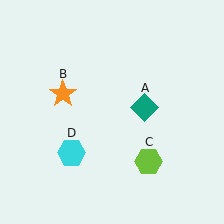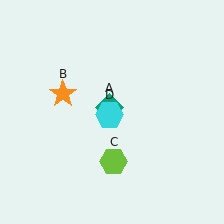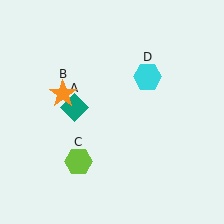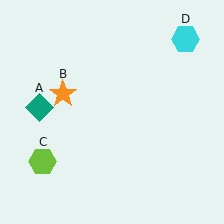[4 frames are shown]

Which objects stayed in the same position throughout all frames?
Orange star (object B) remained stationary.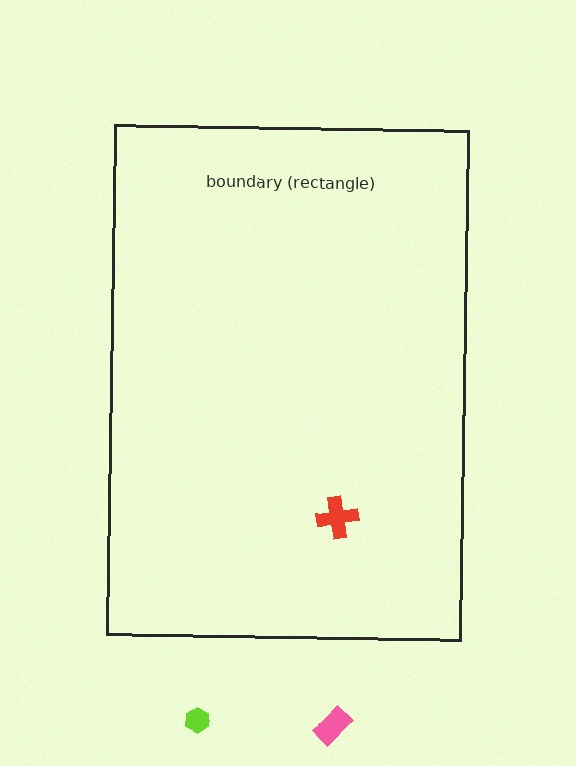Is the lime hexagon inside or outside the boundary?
Outside.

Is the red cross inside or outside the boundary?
Inside.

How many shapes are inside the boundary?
1 inside, 2 outside.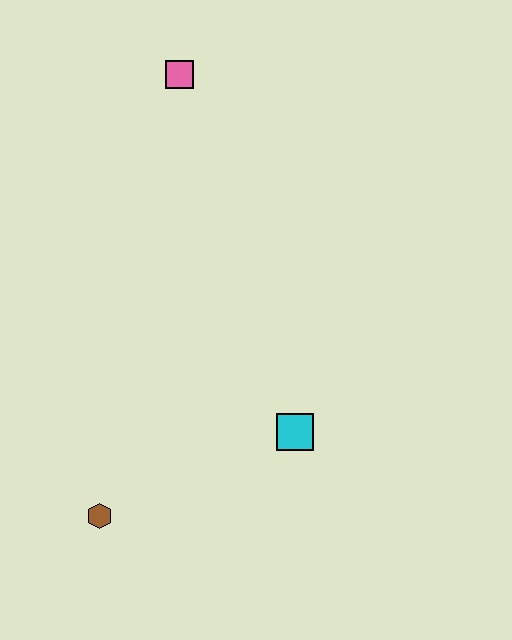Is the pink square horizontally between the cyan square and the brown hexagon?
Yes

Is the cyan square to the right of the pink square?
Yes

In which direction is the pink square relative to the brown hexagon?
The pink square is above the brown hexagon.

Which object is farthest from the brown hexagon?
The pink square is farthest from the brown hexagon.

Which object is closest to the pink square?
The cyan square is closest to the pink square.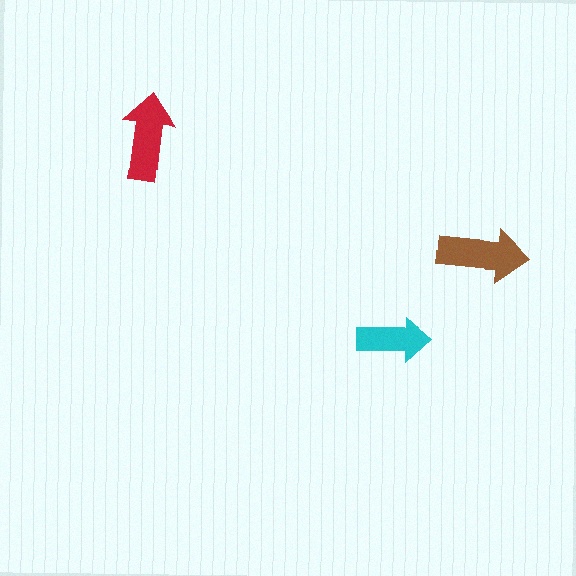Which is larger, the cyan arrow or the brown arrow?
The brown one.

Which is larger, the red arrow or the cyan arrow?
The red one.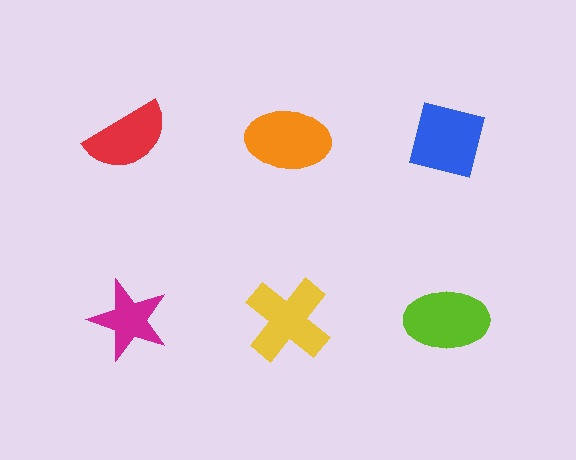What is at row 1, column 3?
A blue square.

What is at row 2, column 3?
A lime ellipse.